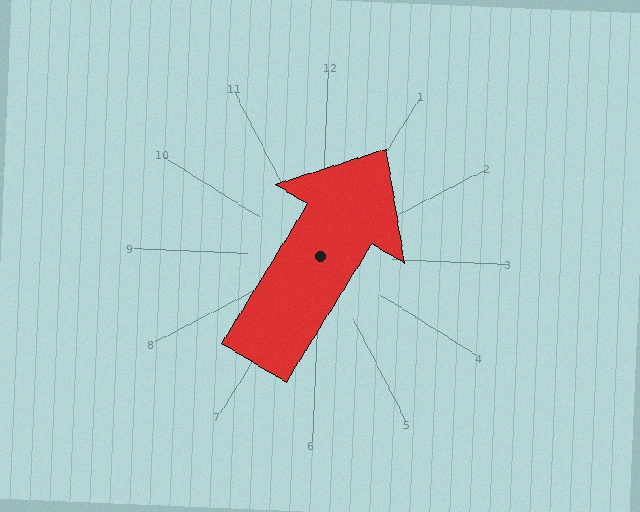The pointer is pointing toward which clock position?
Roughly 1 o'clock.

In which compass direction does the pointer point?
Northeast.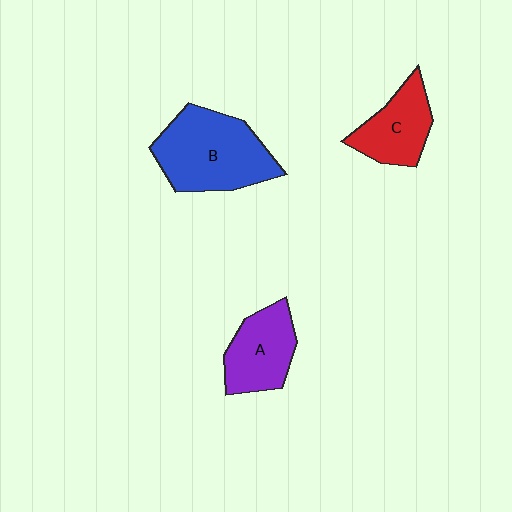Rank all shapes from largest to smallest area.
From largest to smallest: B (blue), A (purple), C (red).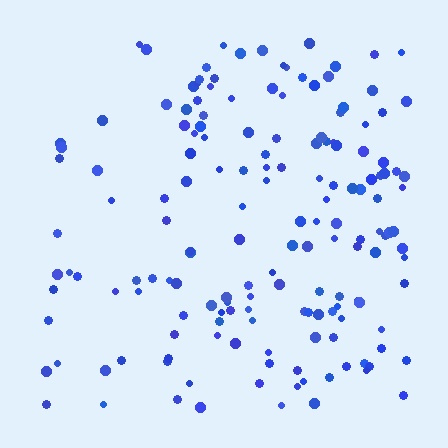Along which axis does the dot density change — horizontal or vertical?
Horizontal.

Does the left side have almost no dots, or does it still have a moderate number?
Still a moderate number, just noticeably fewer than the right.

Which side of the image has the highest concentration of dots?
The right.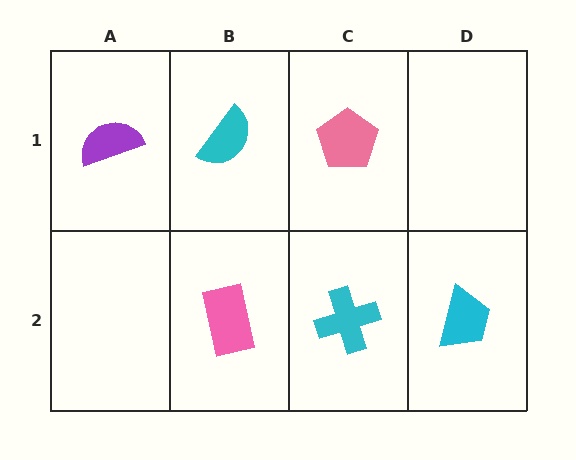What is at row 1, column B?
A cyan semicircle.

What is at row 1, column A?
A purple semicircle.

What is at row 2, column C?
A cyan cross.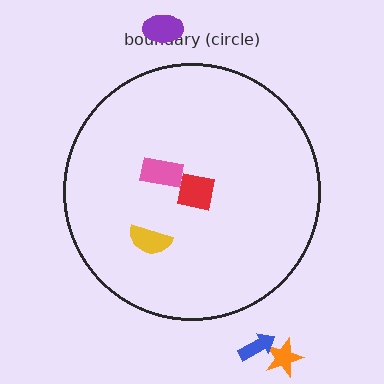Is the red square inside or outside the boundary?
Inside.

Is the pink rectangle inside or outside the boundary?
Inside.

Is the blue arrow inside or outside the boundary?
Outside.